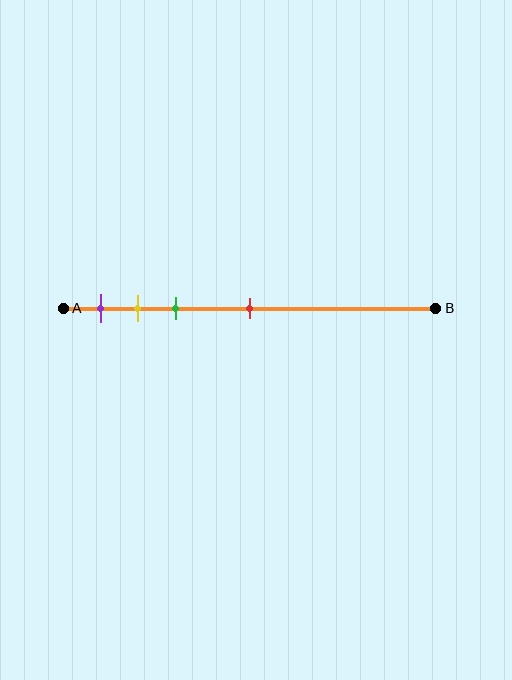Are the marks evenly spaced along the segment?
No, the marks are not evenly spaced.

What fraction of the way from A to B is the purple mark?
The purple mark is approximately 10% (0.1) of the way from A to B.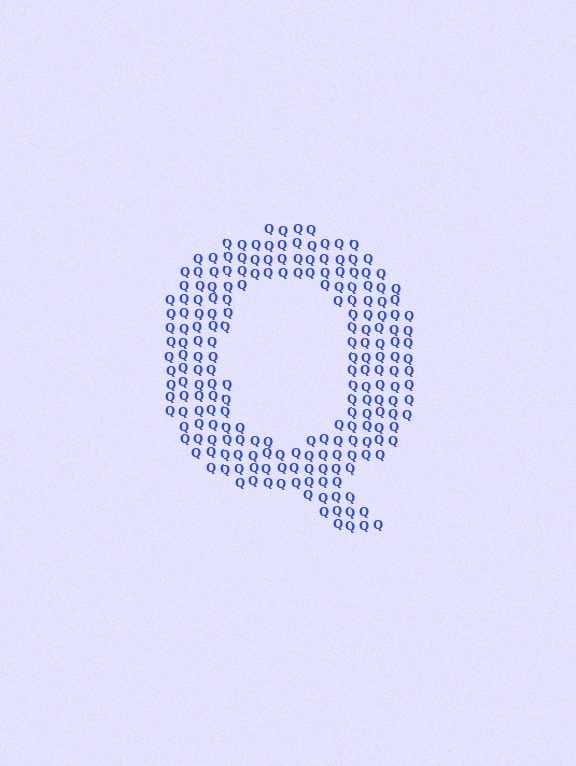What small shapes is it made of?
It is made of small letter Q's.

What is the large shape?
The large shape is the letter Q.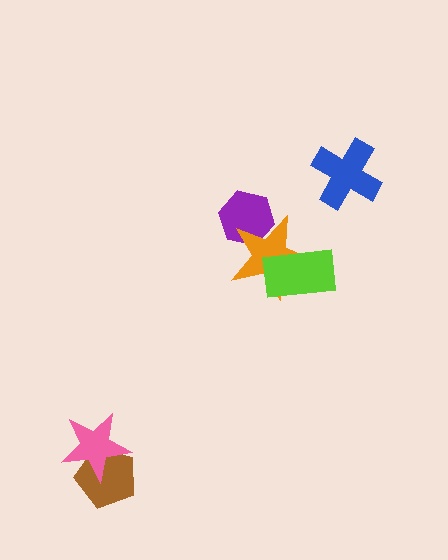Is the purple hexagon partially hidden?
Yes, it is partially covered by another shape.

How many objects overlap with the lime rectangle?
1 object overlaps with the lime rectangle.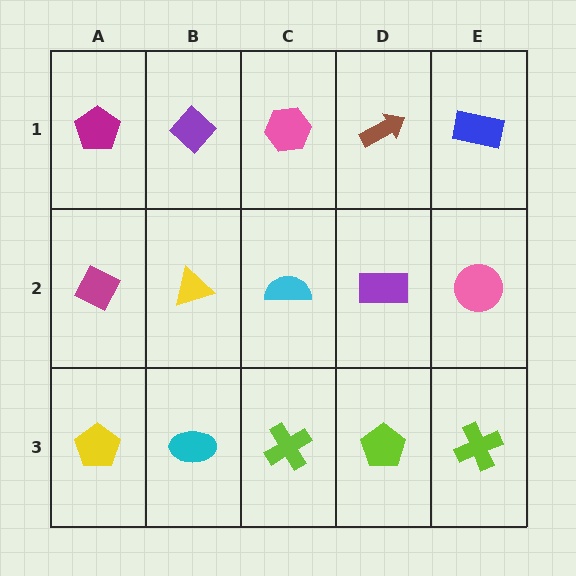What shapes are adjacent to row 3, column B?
A yellow triangle (row 2, column B), a yellow pentagon (row 3, column A), a lime cross (row 3, column C).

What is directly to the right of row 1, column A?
A purple diamond.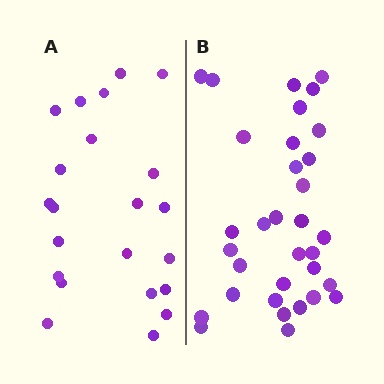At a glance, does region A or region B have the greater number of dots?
Region B (the right region) has more dots.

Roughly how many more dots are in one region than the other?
Region B has roughly 12 or so more dots than region A.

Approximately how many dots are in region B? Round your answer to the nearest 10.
About 30 dots. (The exact count is 33, which rounds to 30.)